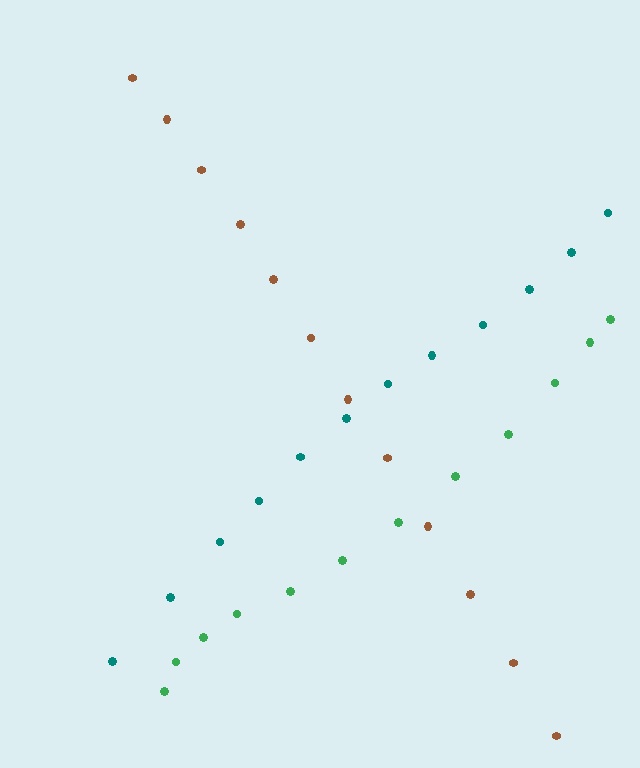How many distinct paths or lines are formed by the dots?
There are 3 distinct paths.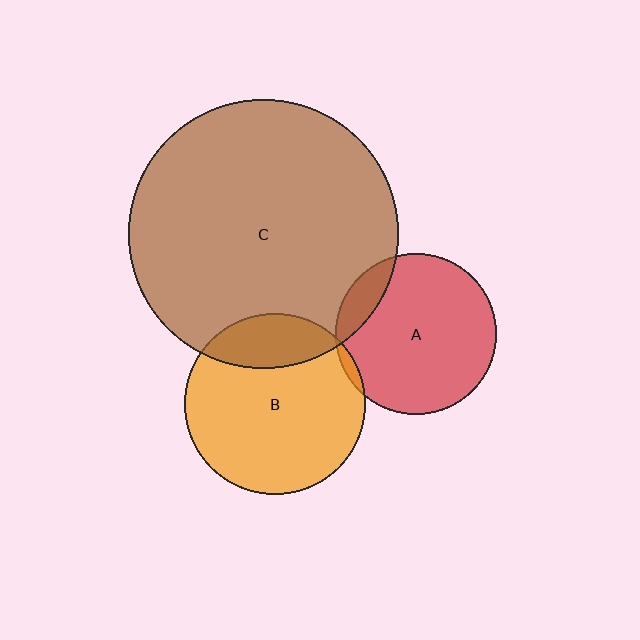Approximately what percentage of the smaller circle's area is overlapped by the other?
Approximately 5%.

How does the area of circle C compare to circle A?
Approximately 2.8 times.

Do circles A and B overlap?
Yes.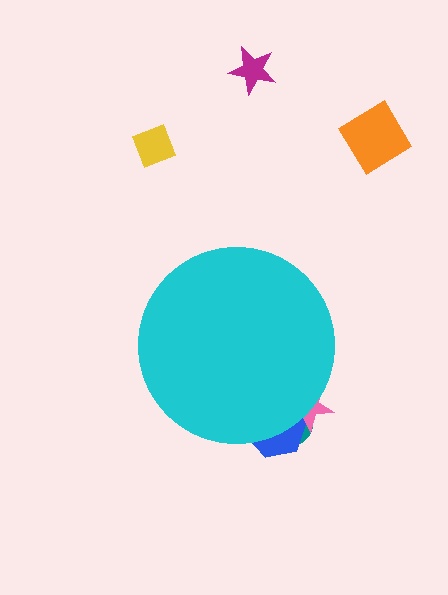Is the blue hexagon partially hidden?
Yes, the blue hexagon is partially hidden behind the cyan circle.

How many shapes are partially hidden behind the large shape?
3 shapes are partially hidden.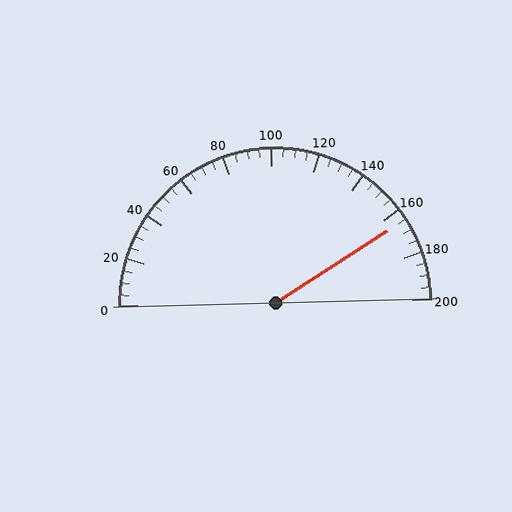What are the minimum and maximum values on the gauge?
The gauge ranges from 0 to 200.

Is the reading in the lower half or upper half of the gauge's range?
The reading is in the upper half of the range (0 to 200).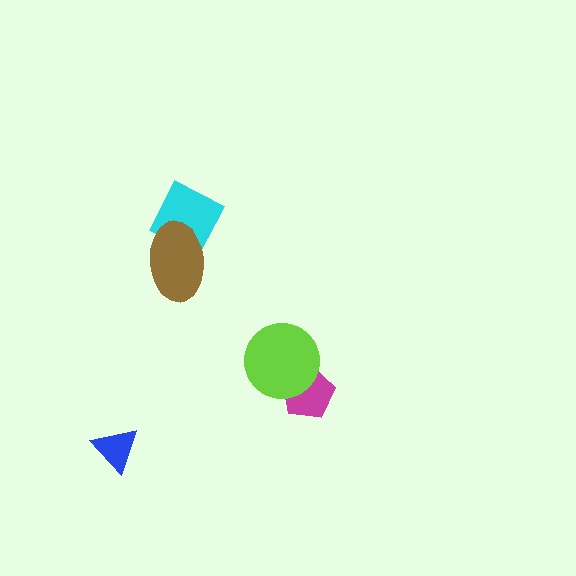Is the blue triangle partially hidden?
No, no other shape covers it.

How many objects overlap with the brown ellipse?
1 object overlaps with the brown ellipse.